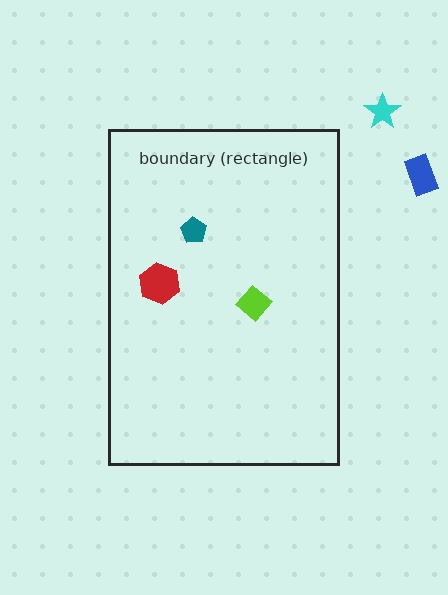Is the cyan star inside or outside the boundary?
Outside.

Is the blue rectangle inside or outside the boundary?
Outside.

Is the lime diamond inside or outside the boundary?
Inside.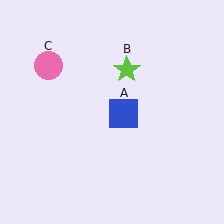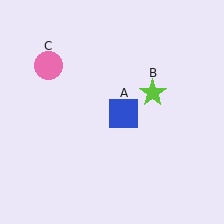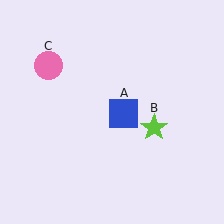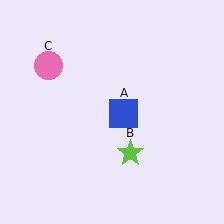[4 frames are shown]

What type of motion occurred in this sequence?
The lime star (object B) rotated clockwise around the center of the scene.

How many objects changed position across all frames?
1 object changed position: lime star (object B).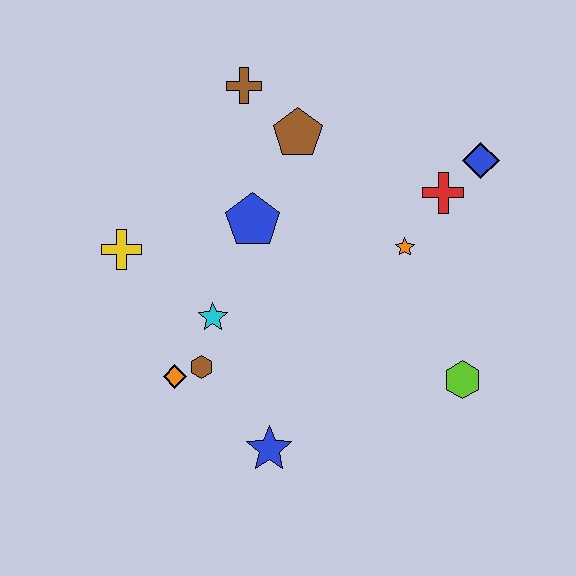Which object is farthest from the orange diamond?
The blue diamond is farthest from the orange diamond.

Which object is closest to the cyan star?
The brown hexagon is closest to the cyan star.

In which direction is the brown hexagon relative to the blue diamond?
The brown hexagon is to the left of the blue diamond.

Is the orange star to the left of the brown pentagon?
No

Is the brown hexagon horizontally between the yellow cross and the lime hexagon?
Yes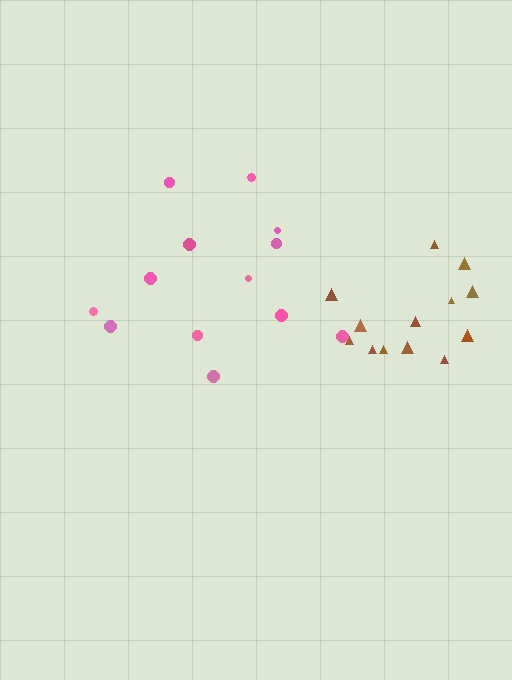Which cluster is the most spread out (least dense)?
Pink.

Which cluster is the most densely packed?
Brown.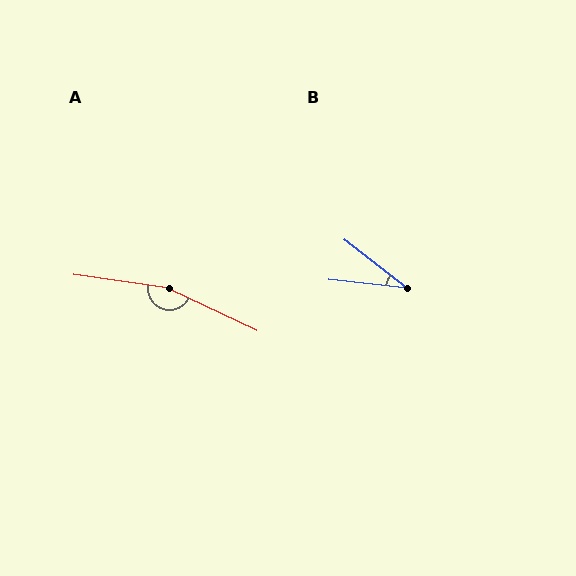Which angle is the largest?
A, at approximately 162 degrees.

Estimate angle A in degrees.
Approximately 162 degrees.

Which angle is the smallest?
B, at approximately 32 degrees.